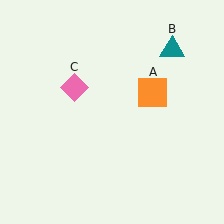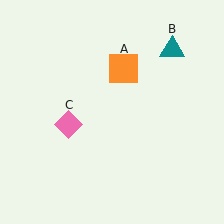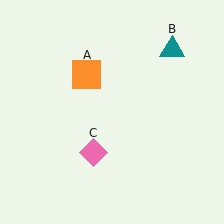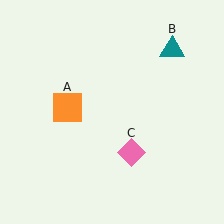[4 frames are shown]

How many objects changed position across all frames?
2 objects changed position: orange square (object A), pink diamond (object C).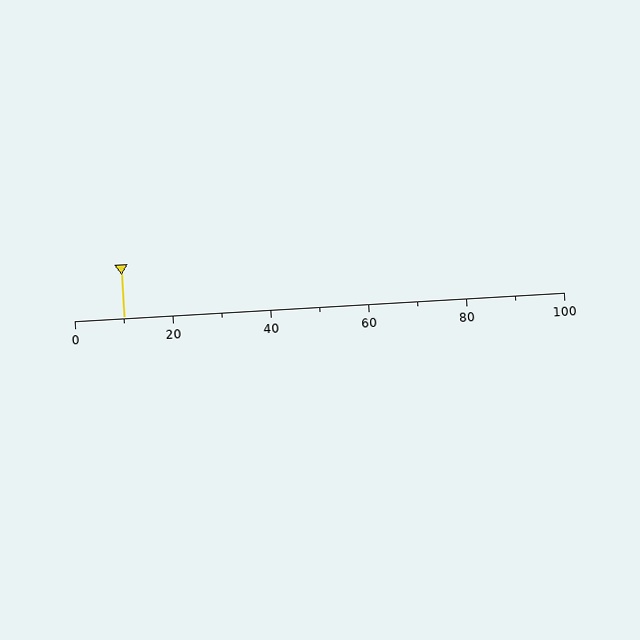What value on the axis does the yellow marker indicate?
The marker indicates approximately 10.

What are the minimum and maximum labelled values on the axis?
The axis runs from 0 to 100.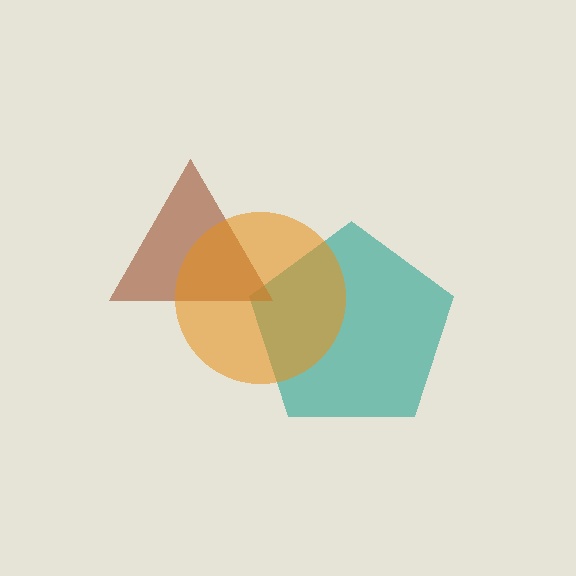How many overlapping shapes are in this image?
There are 3 overlapping shapes in the image.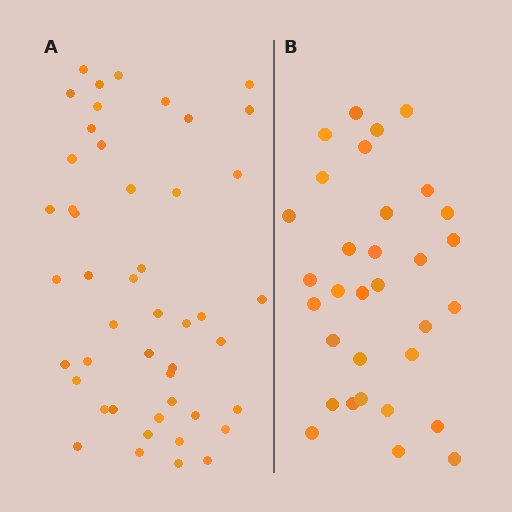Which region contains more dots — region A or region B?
Region A (the left region) has more dots.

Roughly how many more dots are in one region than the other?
Region A has approximately 15 more dots than region B.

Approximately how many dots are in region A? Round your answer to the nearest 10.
About 50 dots. (The exact count is 47, which rounds to 50.)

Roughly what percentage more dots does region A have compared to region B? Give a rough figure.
About 45% more.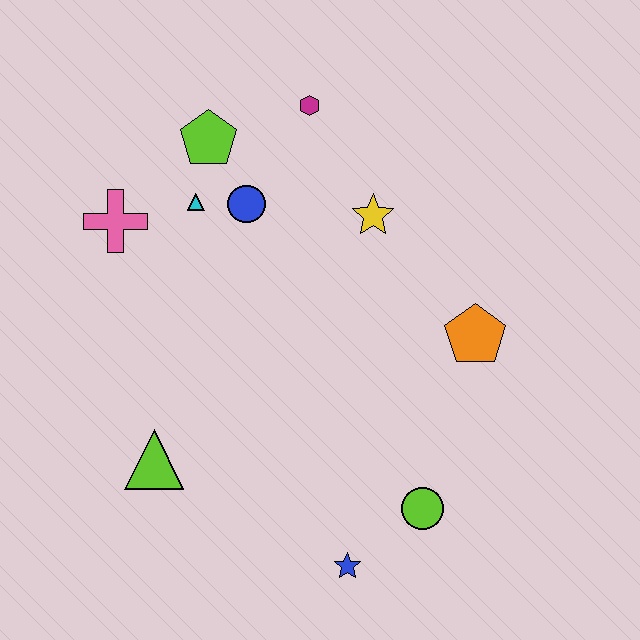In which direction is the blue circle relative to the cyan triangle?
The blue circle is to the right of the cyan triangle.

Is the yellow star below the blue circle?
Yes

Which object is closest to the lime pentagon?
The cyan triangle is closest to the lime pentagon.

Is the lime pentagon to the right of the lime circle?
No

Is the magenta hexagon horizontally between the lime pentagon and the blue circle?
No